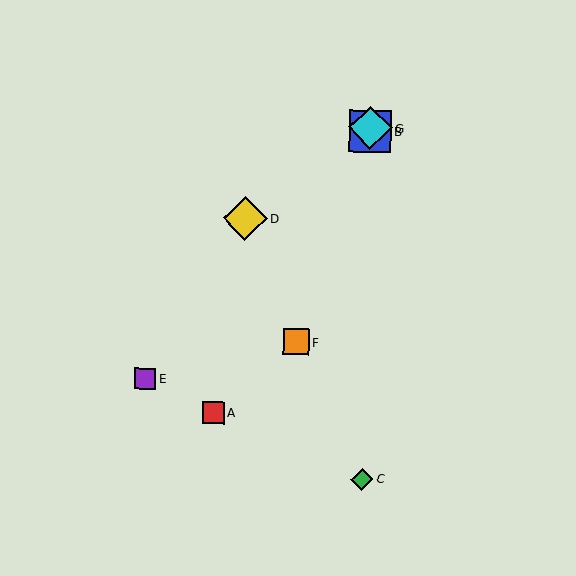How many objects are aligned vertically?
3 objects (B, C, G) are aligned vertically.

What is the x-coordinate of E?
Object E is at x≈145.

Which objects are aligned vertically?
Objects B, C, G are aligned vertically.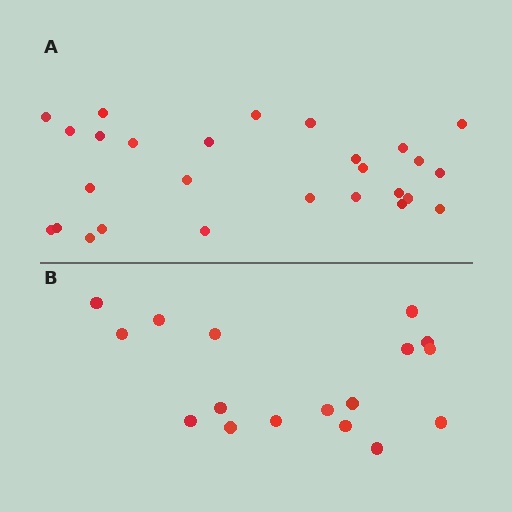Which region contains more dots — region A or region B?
Region A (the top region) has more dots.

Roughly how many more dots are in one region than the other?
Region A has roughly 10 or so more dots than region B.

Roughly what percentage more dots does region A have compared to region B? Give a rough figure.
About 60% more.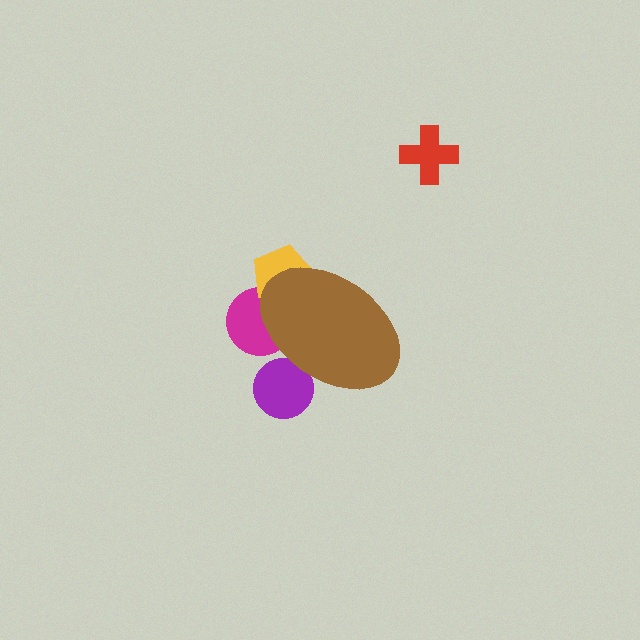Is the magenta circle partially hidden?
Yes, the magenta circle is partially hidden behind the brown ellipse.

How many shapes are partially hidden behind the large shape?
3 shapes are partially hidden.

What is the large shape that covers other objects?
A brown ellipse.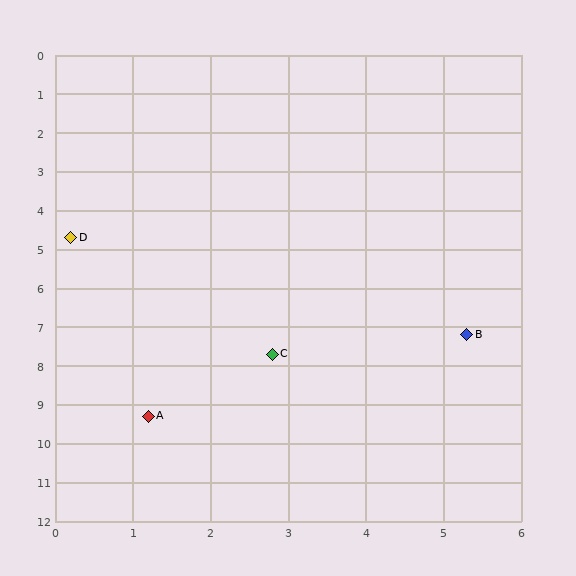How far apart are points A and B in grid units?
Points A and B are about 4.6 grid units apart.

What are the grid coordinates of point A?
Point A is at approximately (1.2, 9.3).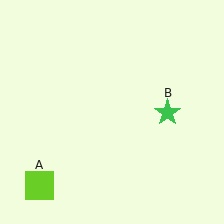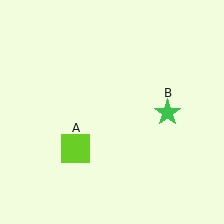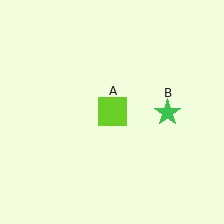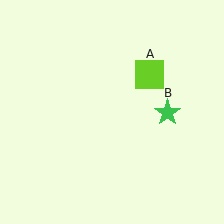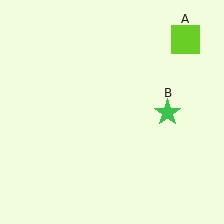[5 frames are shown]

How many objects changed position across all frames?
1 object changed position: lime square (object A).